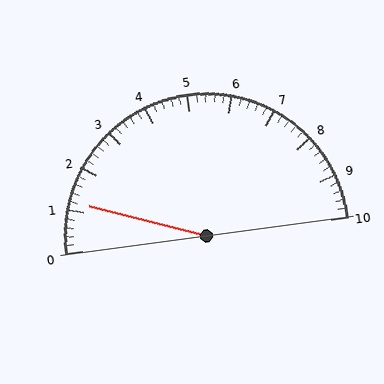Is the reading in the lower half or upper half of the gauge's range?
The reading is in the lower half of the range (0 to 10).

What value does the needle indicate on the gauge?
The needle indicates approximately 1.2.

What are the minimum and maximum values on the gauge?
The gauge ranges from 0 to 10.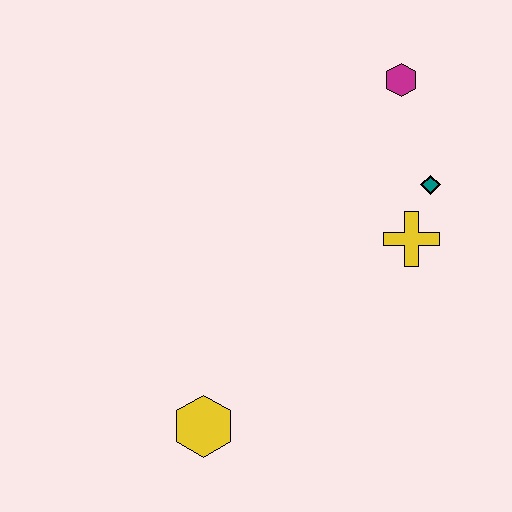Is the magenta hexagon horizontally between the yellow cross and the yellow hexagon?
Yes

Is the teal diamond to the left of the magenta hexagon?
No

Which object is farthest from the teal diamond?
The yellow hexagon is farthest from the teal diamond.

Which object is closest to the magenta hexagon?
The teal diamond is closest to the magenta hexagon.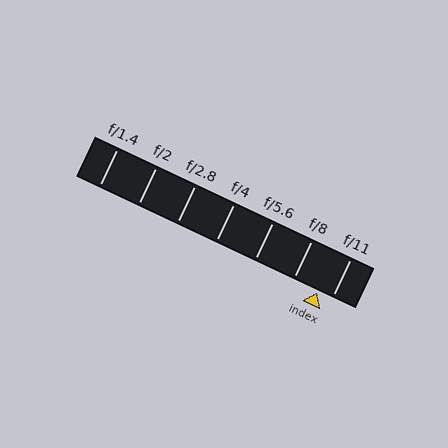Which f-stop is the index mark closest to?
The index mark is closest to f/11.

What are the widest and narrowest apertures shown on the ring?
The widest aperture shown is f/1.4 and the narrowest is f/11.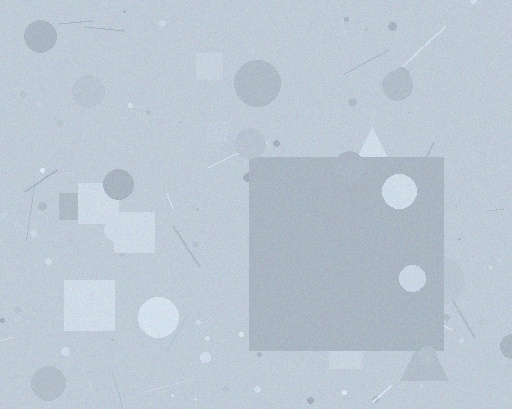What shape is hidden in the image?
A square is hidden in the image.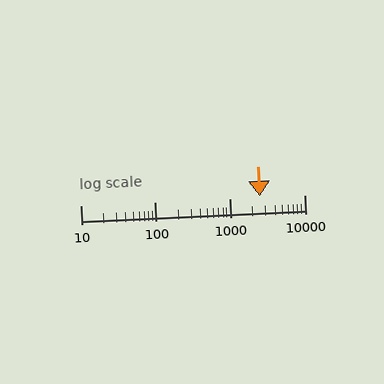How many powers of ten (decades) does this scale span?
The scale spans 3 decades, from 10 to 10000.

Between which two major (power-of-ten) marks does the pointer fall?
The pointer is between 1000 and 10000.